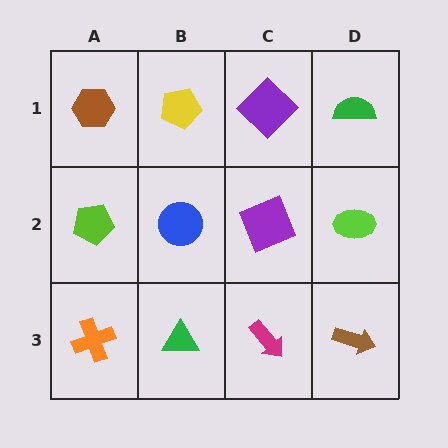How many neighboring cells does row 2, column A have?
3.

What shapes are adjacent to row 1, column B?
A blue circle (row 2, column B), a brown hexagon (row 1, column A), a purple diamond (row 1, column C).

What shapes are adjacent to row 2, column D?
A green semicircle (row 1, column D), a brown arrow (row 3, column D), a purple square (row 2, column C).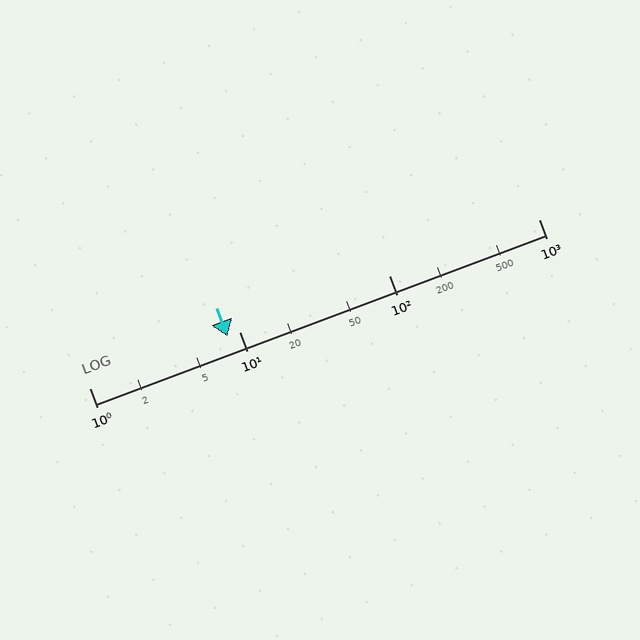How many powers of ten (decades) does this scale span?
The scale spans 3 decades, from 1 to 1000.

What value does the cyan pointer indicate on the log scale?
The pointer indicates approximately 8.3.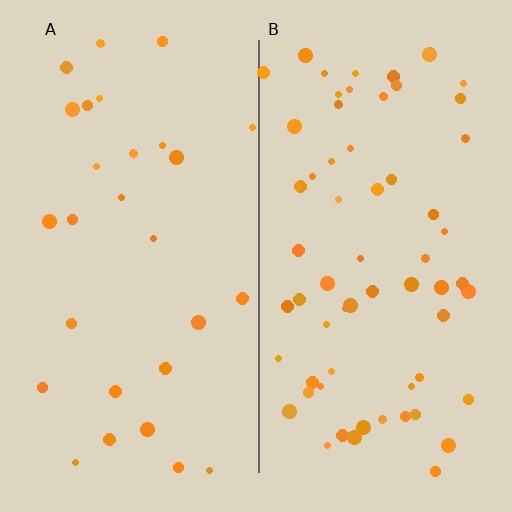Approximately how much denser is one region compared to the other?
Approximately 2.3× — region B over region A.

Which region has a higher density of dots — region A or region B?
B (the right).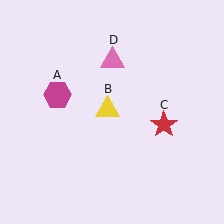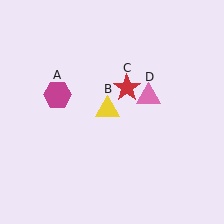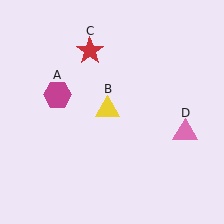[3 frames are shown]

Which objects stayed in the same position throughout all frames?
Magenta hexagon (object A) and yellow triangle (object B) remained stationary.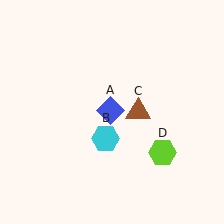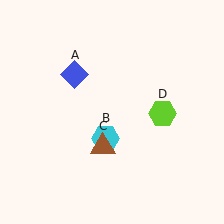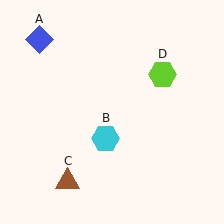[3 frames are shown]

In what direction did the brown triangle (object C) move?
The brown triangle (object C) moved down and to the left.